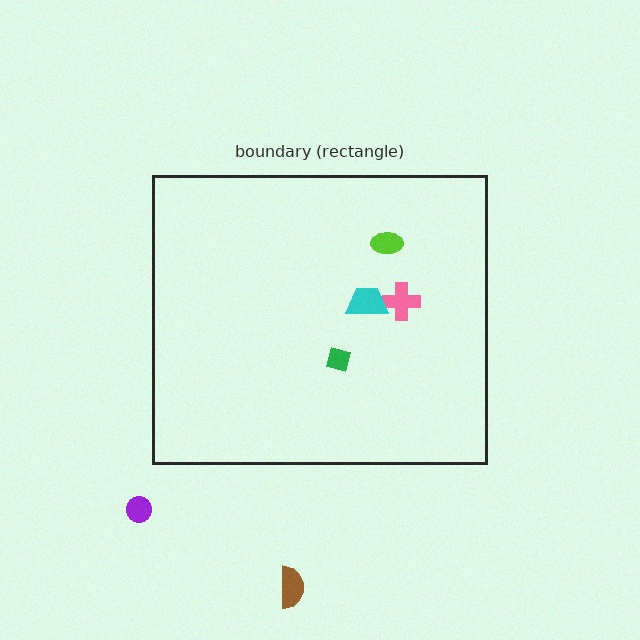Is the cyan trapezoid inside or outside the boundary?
Inside.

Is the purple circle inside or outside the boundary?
Outside.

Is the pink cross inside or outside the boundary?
Inside.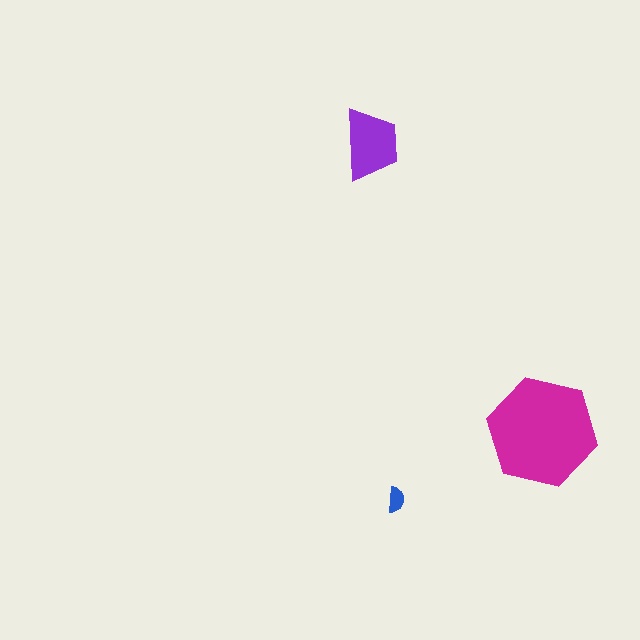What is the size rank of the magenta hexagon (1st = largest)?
1st.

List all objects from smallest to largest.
The blue semicircle, the purple trapezoid, the magenta hexagon.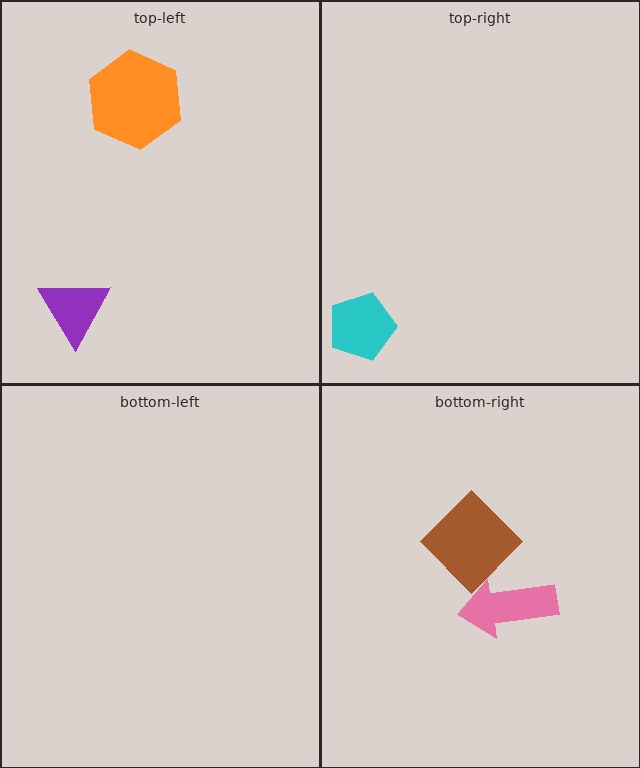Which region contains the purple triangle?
The top-left region.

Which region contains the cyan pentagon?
The top-right region.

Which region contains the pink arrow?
The bottom-right region.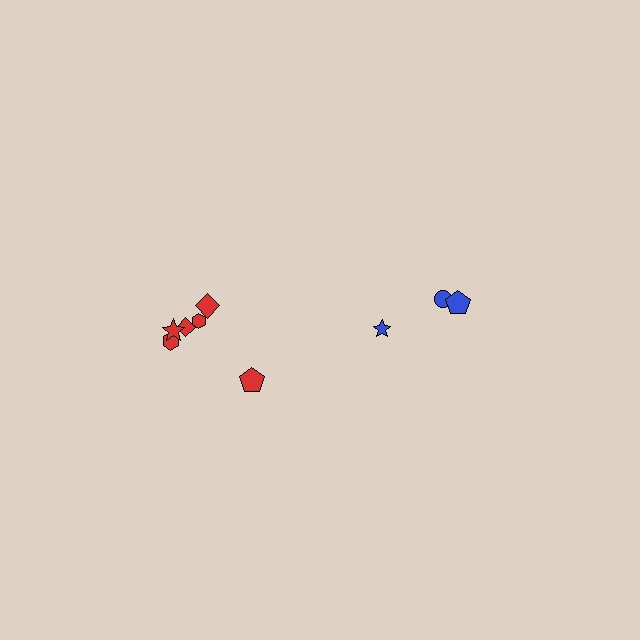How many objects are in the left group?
There are 6 objects.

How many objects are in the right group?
There are 3 objects.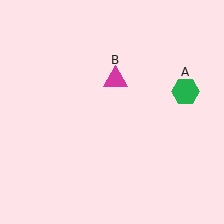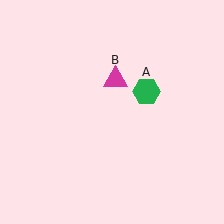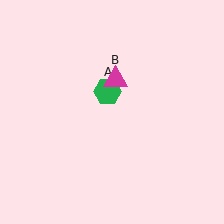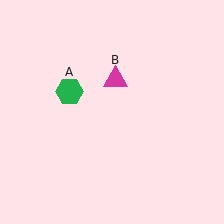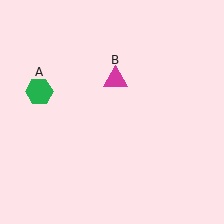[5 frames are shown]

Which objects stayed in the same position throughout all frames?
Magenta triangle (object B) remained stationary.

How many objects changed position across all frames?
1 object changed position: green hexagon (object A).